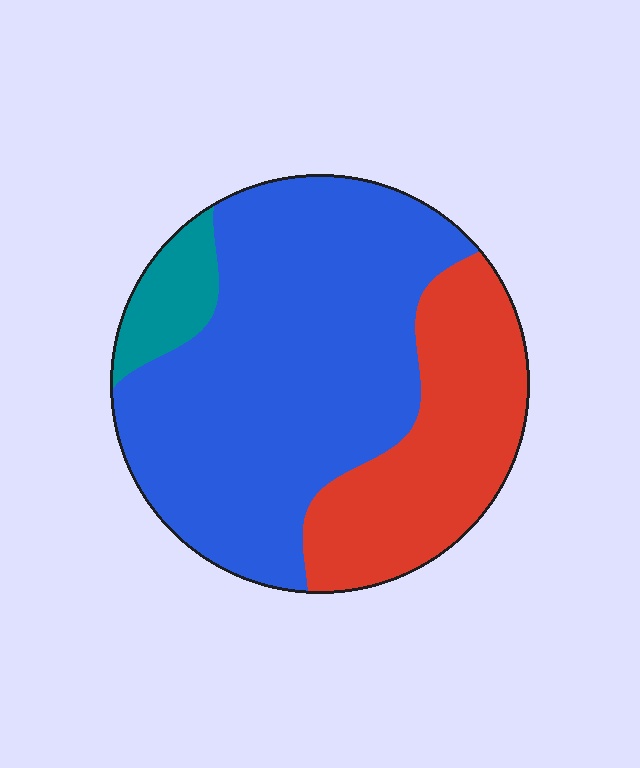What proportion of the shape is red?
Red takes up between a quarter and a half of the shape.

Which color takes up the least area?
Teal, at roughly 10%.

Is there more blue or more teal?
Blue.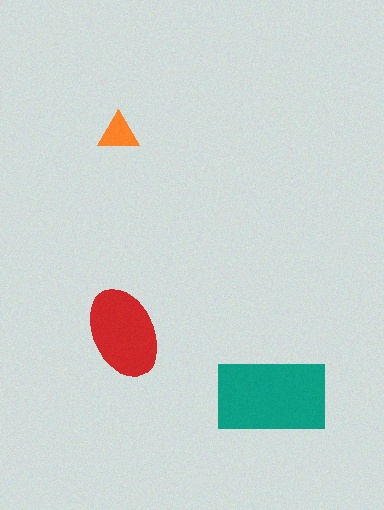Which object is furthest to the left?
The orange triangle is leftmost.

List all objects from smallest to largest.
The orange triangle, the red ellipse, the teal rectangle.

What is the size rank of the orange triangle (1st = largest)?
3rd.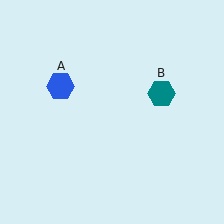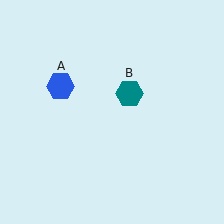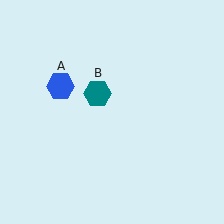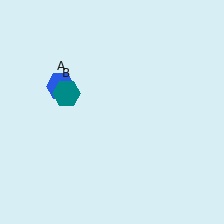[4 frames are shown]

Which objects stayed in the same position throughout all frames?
Blue hexagon (object A) remained stationary.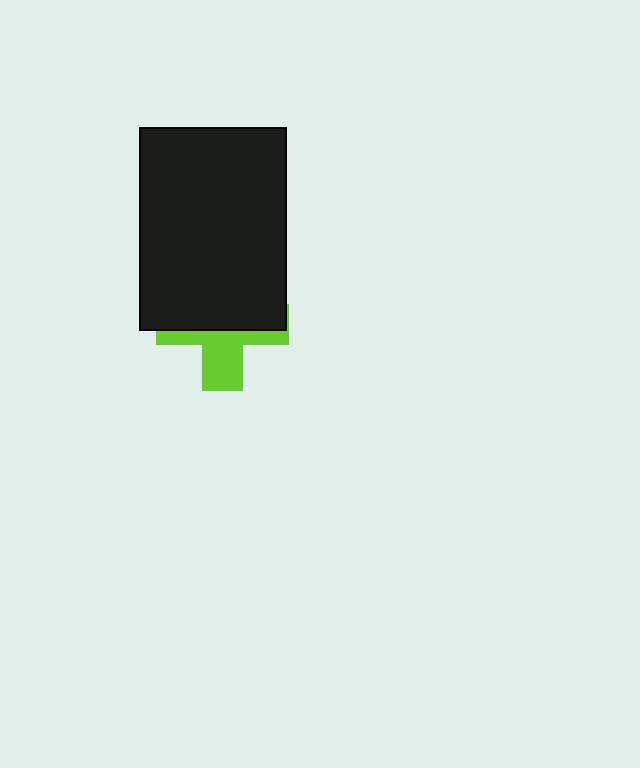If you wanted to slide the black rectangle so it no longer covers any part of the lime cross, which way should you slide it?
Slide it up — that is the most direct way to separate the two shapes.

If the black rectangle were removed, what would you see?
You would see the complete lime cross.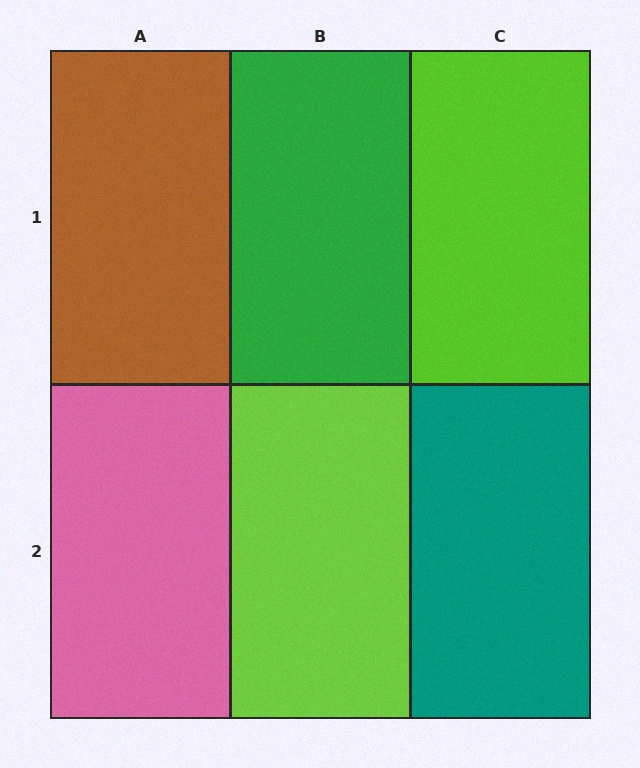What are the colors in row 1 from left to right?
Brown, green, lime.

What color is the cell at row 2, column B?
Lime.